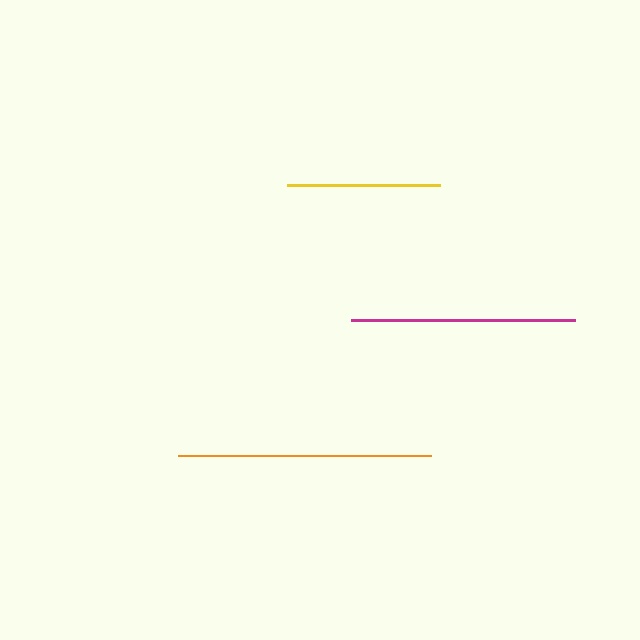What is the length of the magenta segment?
The magenta segment is approximately 223 pixels long.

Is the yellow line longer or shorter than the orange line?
The orange line is longer than the yellow line.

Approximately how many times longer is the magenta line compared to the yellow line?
The magenta line is approximately 1.5 times the length of the yellow line.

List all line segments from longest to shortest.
From longest to shortest: orange, magenta, yellow.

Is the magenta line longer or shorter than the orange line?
The orange line is longer than the magenta line.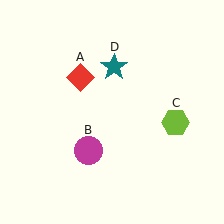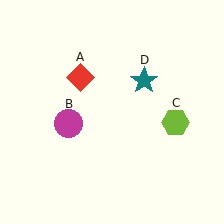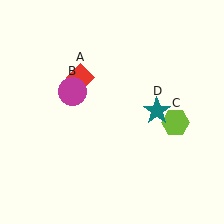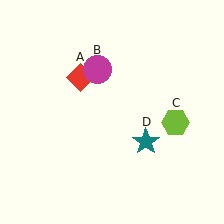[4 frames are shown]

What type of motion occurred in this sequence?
The magenta circle (object B), teal star (object D) rotated clockwise around the center of the scene.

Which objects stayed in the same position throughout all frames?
Red diamond (object A) and lime hexagon (object C) remained stationary.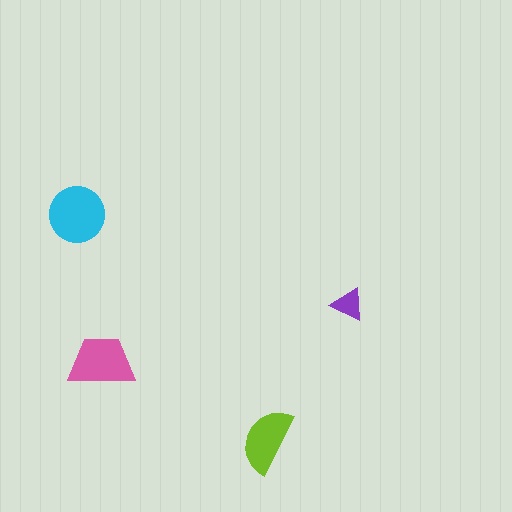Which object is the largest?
The cyan circle.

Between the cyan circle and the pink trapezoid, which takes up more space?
The cyan circle.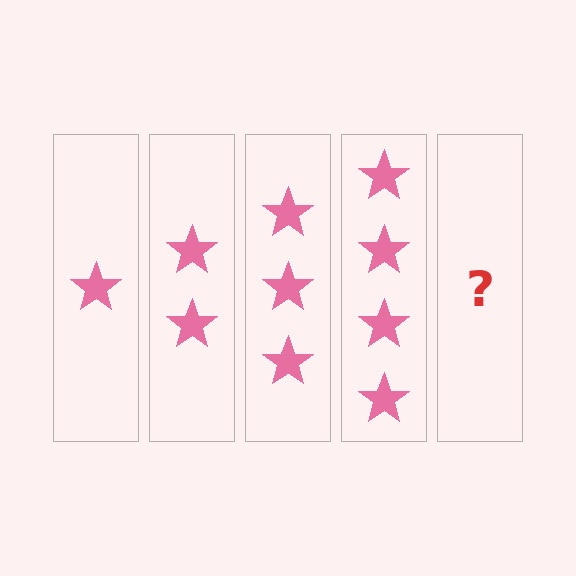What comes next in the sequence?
The next element should be 5 stars.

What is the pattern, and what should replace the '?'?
The pattern is that each step adds one more star. The '?' should be 5 stars.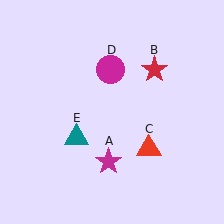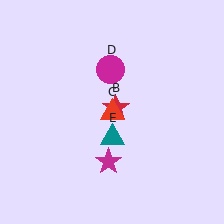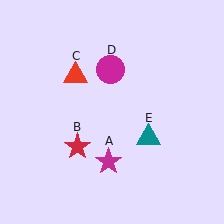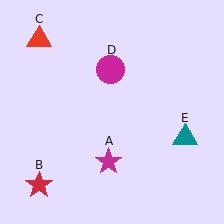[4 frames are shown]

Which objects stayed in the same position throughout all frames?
Magenta star (object A) and magenta circle (object D) remained stationary.